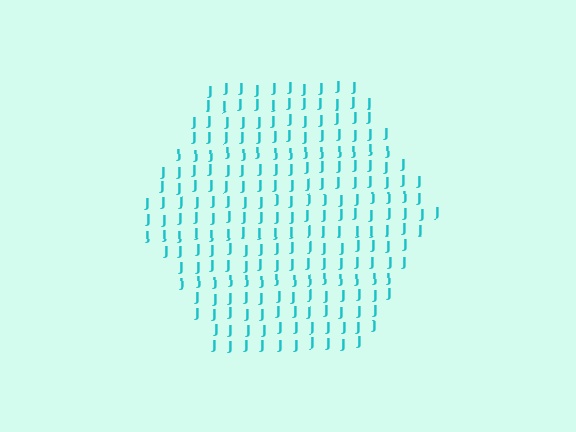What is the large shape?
The large shape is a hexagon.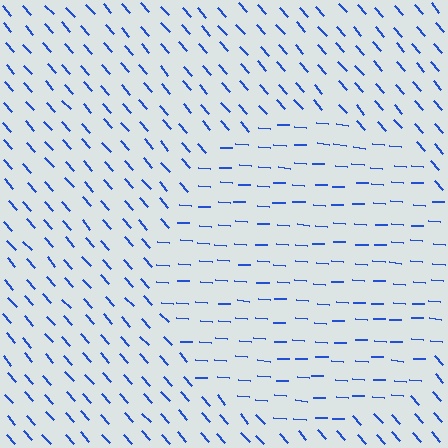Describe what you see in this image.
The image is filled with small blue line segments. A circle region in the image has lines oriented differently from the surrounding lines, creating a visible texture boundary.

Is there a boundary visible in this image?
Yes, there is a texture boundary formed by a change in line orientation.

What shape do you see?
I see a circle.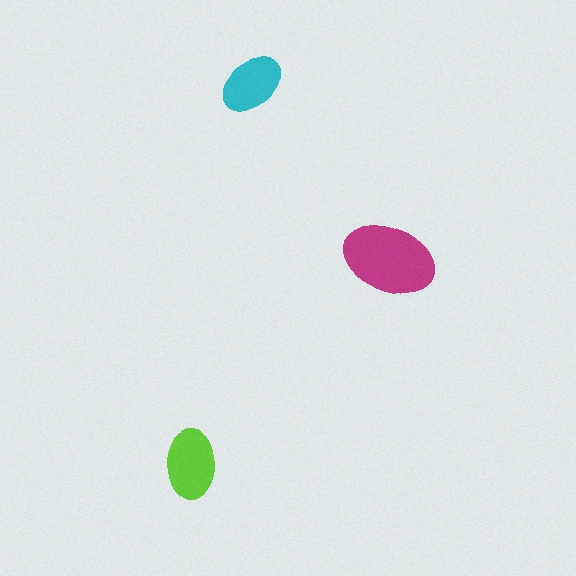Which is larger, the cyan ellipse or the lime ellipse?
The lime one.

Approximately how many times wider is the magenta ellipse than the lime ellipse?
About 1.5 times wider.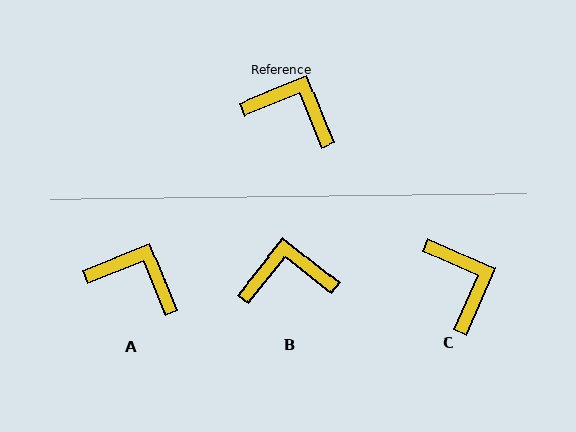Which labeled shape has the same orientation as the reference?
A.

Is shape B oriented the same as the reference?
No, it is off by about 30 degrees.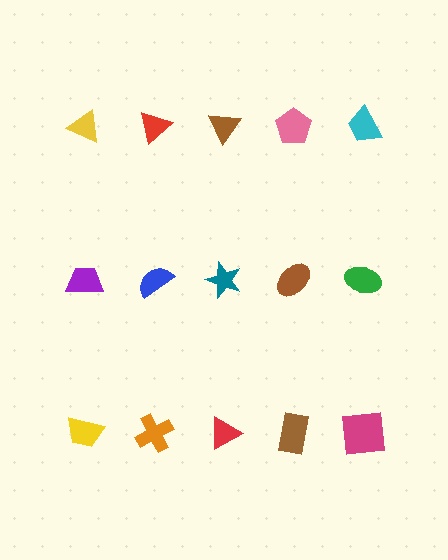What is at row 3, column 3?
A red triangle.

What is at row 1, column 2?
A red triangle.